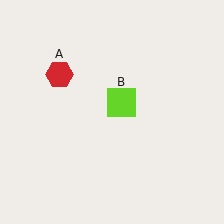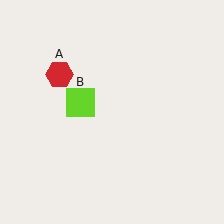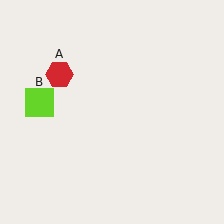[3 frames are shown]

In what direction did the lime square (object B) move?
The lime square (object B) moved left.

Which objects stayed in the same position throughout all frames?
Red hexagon (object A) remained stationary.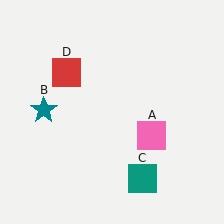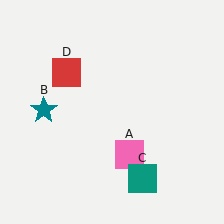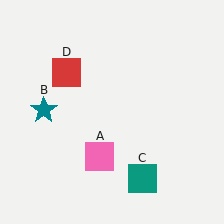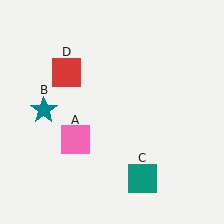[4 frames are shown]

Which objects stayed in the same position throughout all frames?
Teal star (object B) and teal square (object C) and red square (object D) remained stationary.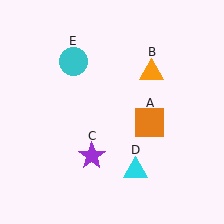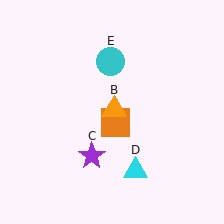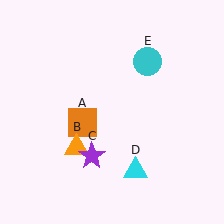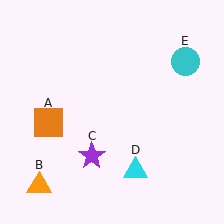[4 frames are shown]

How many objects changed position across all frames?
3 objects changed position: orange square (object A), orange triangle (object B), cyan circle (object E).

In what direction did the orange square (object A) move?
The orange square (object A) moved left.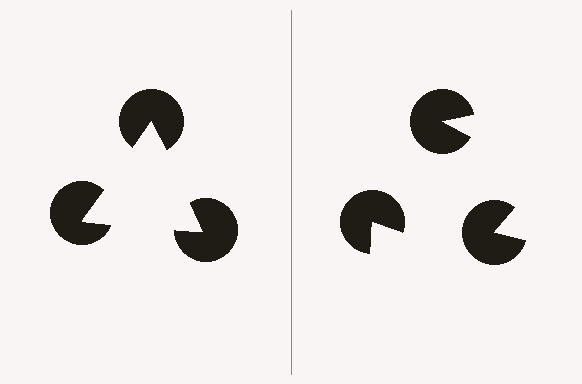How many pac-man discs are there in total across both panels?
6 — 3 on each side.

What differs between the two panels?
The pac-man discs are positioned identically on both sides; only the wedge orientations differ. On the left they align to a triangle; on the right they are misaligned.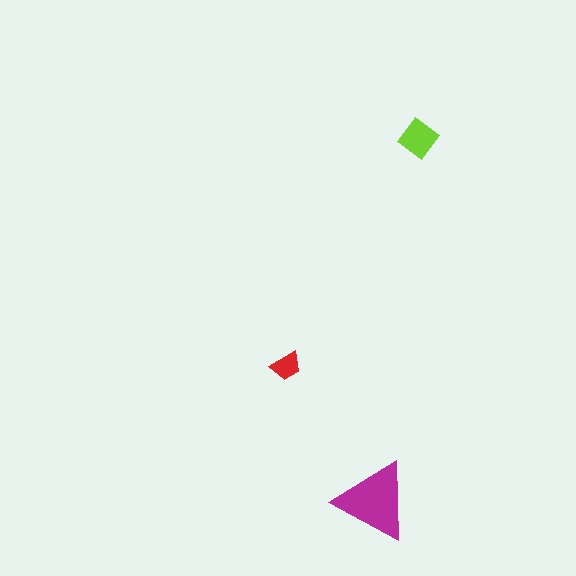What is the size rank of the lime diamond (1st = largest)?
2nd.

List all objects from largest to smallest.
The magenta triangle, the lime diamond, the red trapezoid.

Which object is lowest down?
The magenta triangle is bottommost.